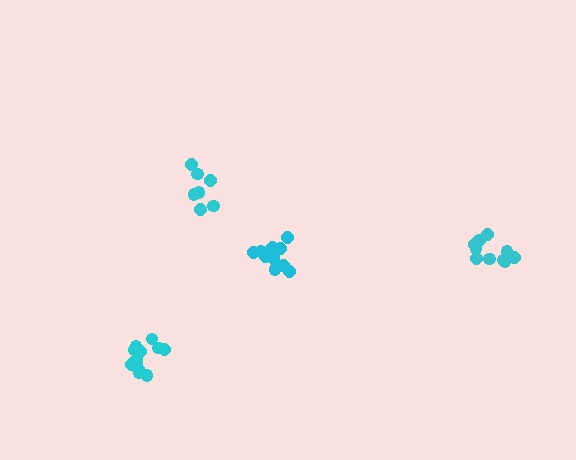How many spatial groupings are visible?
There are 4 spatial groupings.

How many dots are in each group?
Group 1: 12 dots, Group 2: 11 dots, Group 3: 7 dots, Group 4: 11 dots (41 total).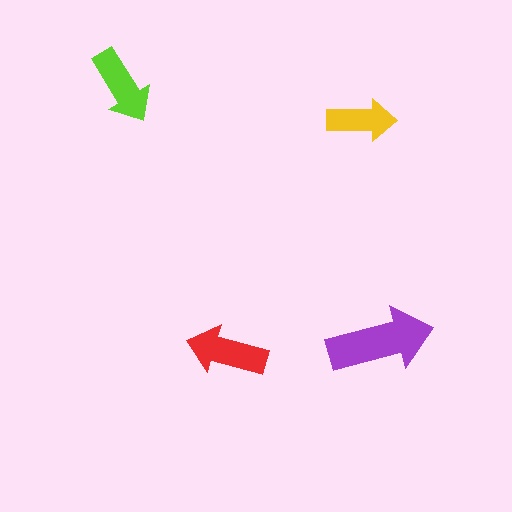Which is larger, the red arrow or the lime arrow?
The red one.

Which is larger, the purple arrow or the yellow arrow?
The purple one.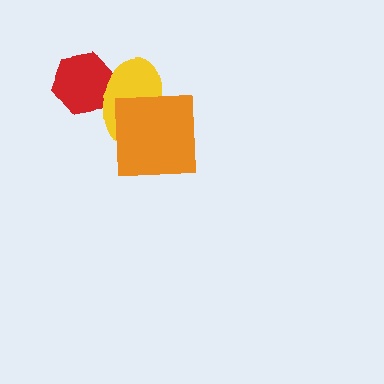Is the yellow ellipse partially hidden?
Yes, it is partially covered by another shape.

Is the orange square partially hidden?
No, no other shape covers it.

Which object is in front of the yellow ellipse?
The orange square is in front of the yellow ellipse.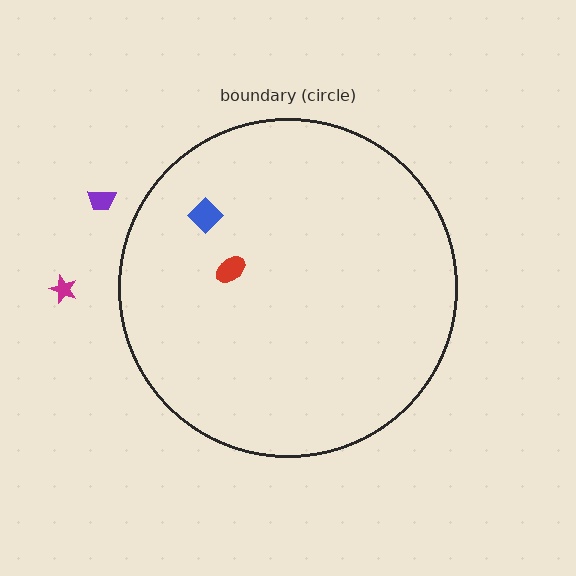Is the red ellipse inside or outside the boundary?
Inside.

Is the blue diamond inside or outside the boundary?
Inside.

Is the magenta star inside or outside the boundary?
Outside.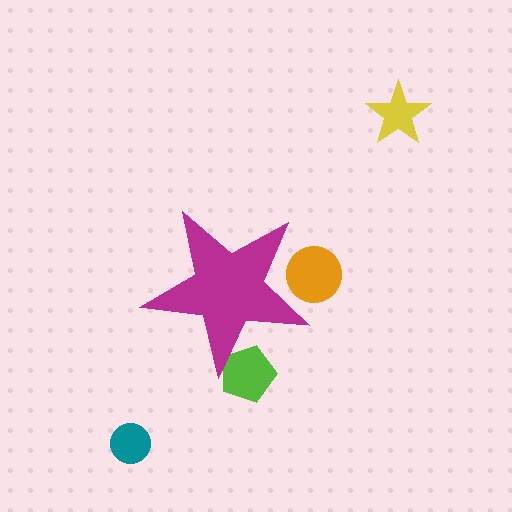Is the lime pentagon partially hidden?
Yes, the lime pentagon is partially hidden behind the magenta star.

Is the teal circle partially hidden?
No, the teal circle is fully visible.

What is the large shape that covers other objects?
A magenta star.